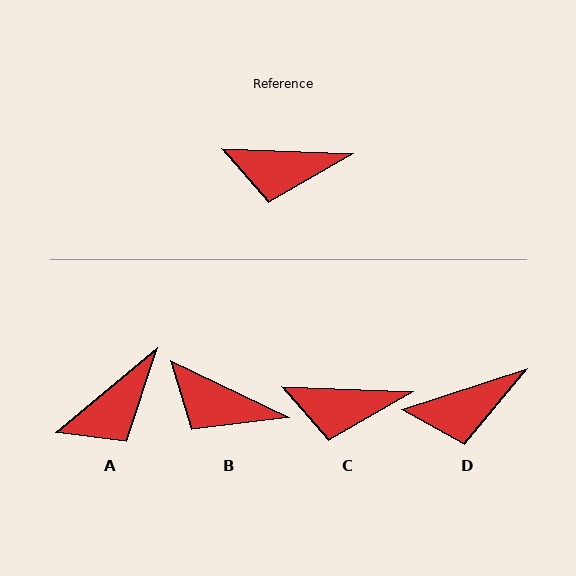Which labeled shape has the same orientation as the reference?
C.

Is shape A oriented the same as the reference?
No, it is off by about 42 degrees.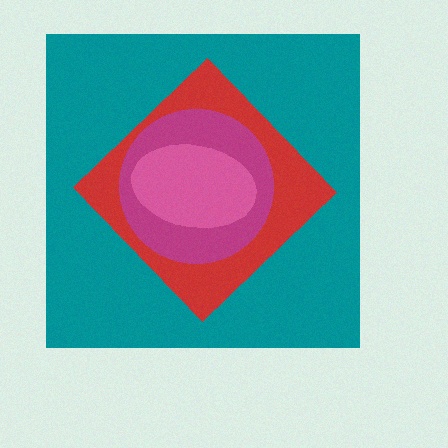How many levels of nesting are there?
4.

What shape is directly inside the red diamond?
The magenta circle.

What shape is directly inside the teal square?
The red diamond.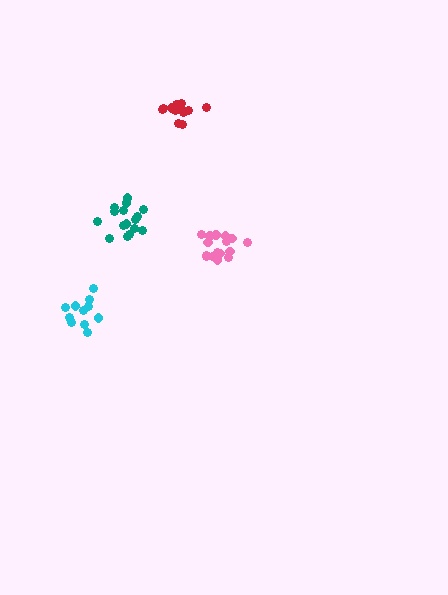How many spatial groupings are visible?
There are 4 spatial groupings.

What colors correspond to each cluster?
The clusters are colored: teal, red, cyan, pink.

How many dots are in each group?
Group 1: 16 dots, Group 2: 12 dots, Group 3: 11 dots, Group 4: 16 dots (55 total).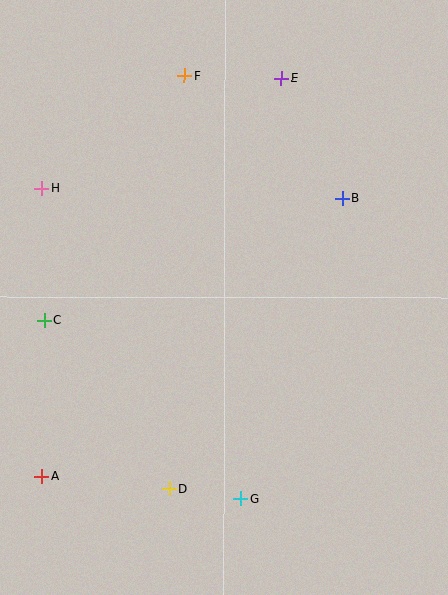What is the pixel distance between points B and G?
The distance between B and G is 317 pixels.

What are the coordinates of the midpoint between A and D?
The midpoint between A and D is at (105, 482).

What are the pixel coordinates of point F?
Point F is at (184, 76).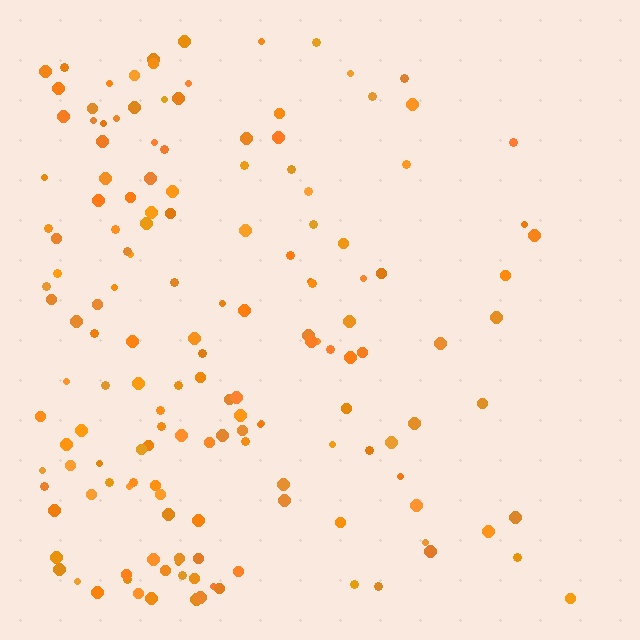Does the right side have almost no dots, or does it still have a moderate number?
Still a moderate number, just noticeably fewer than the left.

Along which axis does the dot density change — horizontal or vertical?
Horizontal.